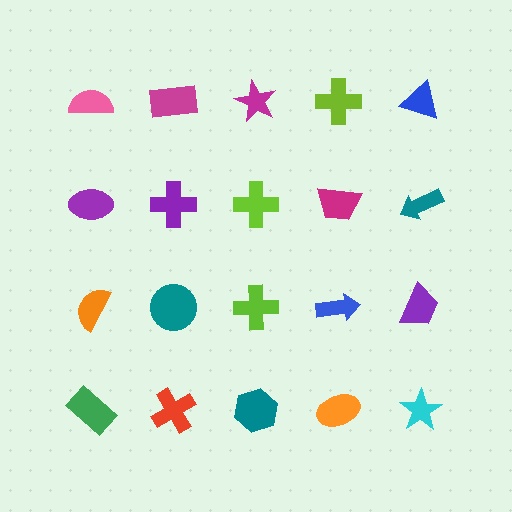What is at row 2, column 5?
A teal arrow.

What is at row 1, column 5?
A blue triangle.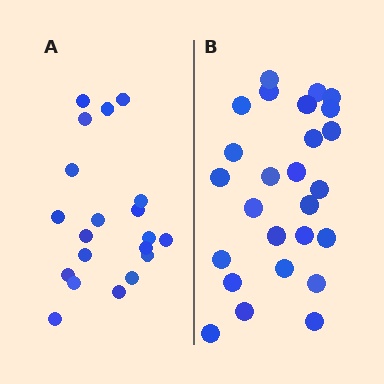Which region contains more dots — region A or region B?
Region B (the right region) has more dots.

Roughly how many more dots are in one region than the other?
Region B has about 6 more dots than region A.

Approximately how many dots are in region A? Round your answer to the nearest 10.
About 20 dots.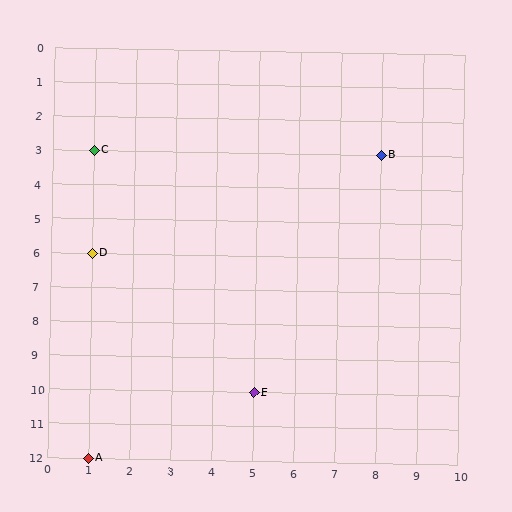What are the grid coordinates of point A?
Point A is at grid coordinates (1, 12).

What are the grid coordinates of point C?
Point C is at grid coordinates (1, 3).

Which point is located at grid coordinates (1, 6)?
Point D is at (1, 6).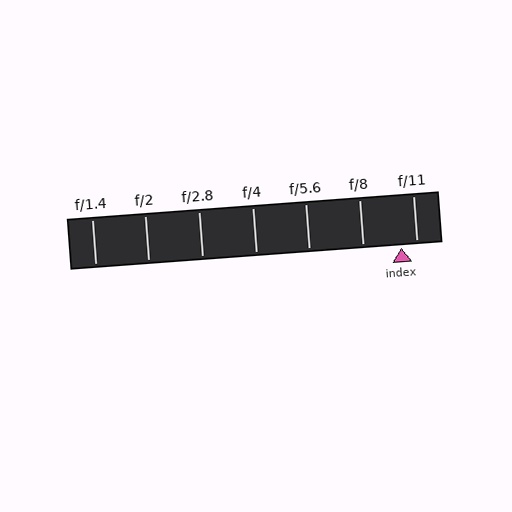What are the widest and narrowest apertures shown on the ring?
The widest aperture shown is f/1.4 and the narrowest is f/11.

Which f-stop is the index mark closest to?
The index mark is closest to f/11.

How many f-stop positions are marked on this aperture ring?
There are 7 f-stop positions marked.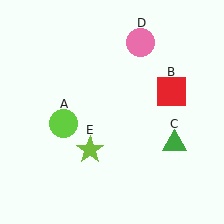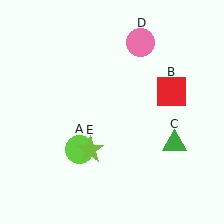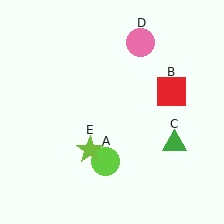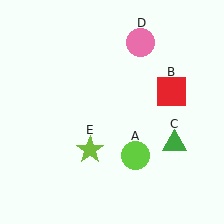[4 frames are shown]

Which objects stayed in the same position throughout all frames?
Red square (object B) and green triangle (object C) and pink circle (object D) and lime star (object E) remained stationary.